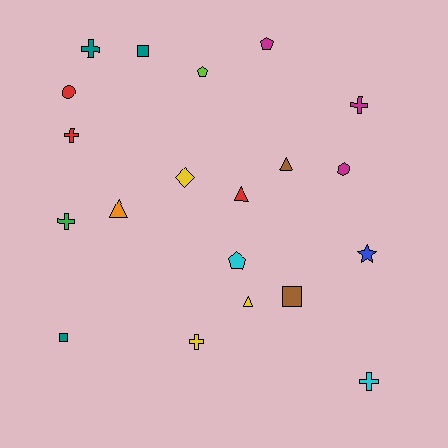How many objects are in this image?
There are 20 objects.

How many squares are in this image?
There are 3 squares.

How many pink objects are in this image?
There are no pink objects.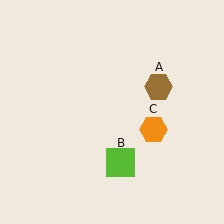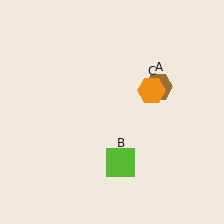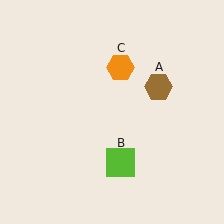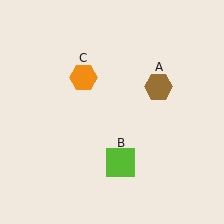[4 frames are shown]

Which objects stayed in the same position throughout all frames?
Brown hexagon (object A) and lime square (object B) remained stationary.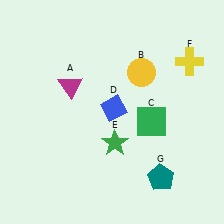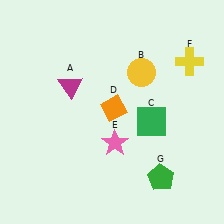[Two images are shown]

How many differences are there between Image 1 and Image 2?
There are 3 differences between the two images.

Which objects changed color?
D changed from blue to orange. E changed from green to pink. G changed from teal to green.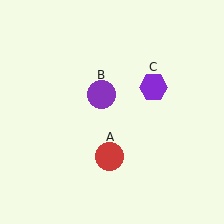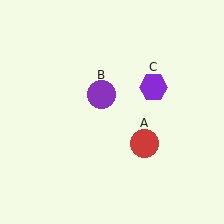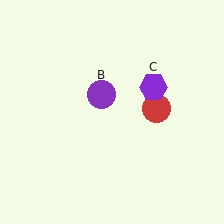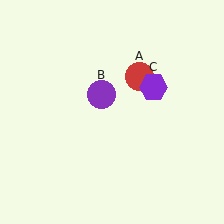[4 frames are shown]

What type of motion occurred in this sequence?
The red circle (object A) rotated counterclockwise around the center of the scene.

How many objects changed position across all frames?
1 object changed position: red circle (object A).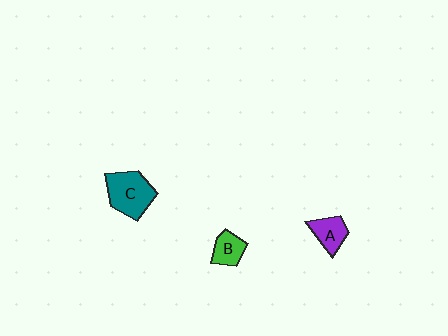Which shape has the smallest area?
Shape B (green).